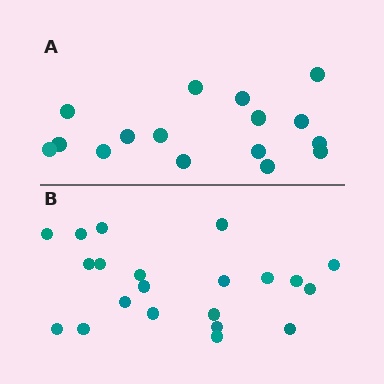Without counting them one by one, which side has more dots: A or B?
Region B (the bottom region) has more dots.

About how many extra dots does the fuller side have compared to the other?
Region B has about 5 more dots than region A.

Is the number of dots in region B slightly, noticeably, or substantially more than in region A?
Region B has noticeably more, but not dramatically so. The ratio is roughly 1.3 to 1.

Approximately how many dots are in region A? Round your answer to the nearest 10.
About 20 dots. (The exact count is 16, which rounds to 20.)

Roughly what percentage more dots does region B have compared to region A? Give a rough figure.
About 30% more.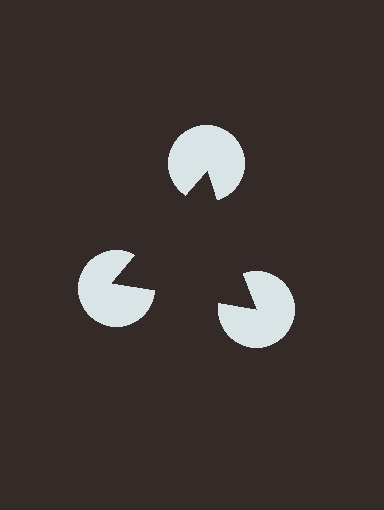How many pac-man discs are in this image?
There are 3 — one at each vertex of the illusory triangle.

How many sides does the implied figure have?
3 sides.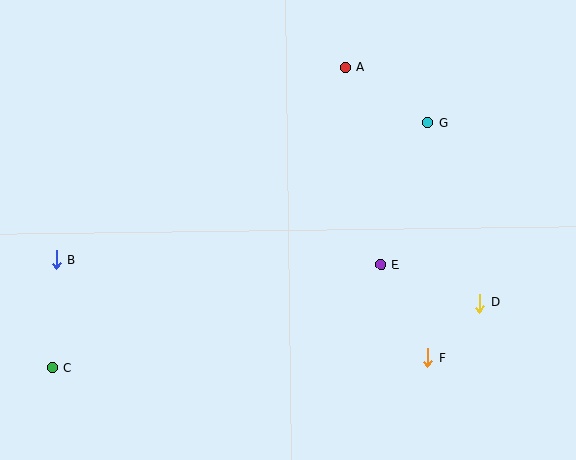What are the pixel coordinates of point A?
Point A is at (345, 68).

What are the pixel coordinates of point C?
Point C is at (52, 368).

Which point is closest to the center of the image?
Point E at (381, 265) is closest to the center.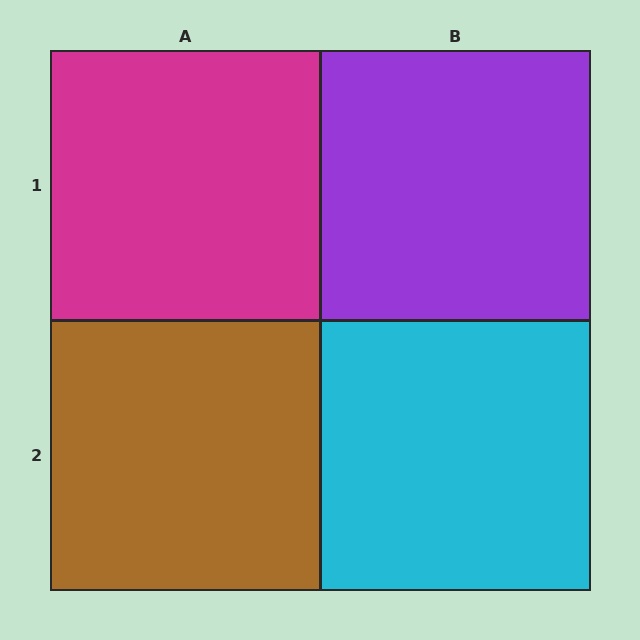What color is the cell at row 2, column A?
Brown.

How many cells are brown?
1 cell is brown.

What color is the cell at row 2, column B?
Cyan.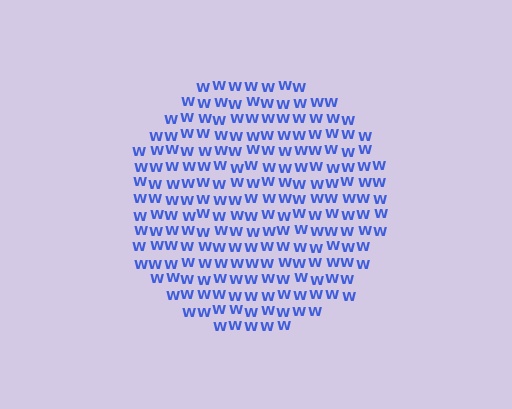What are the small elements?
The small elements are letter W's.